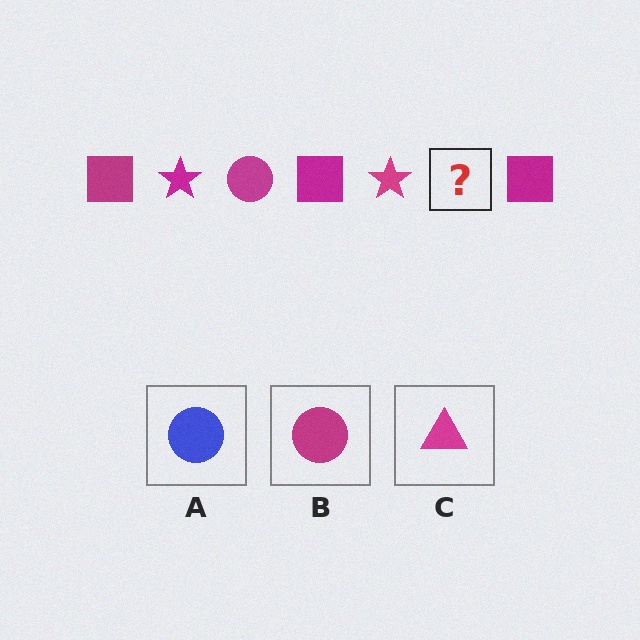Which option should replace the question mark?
Option B.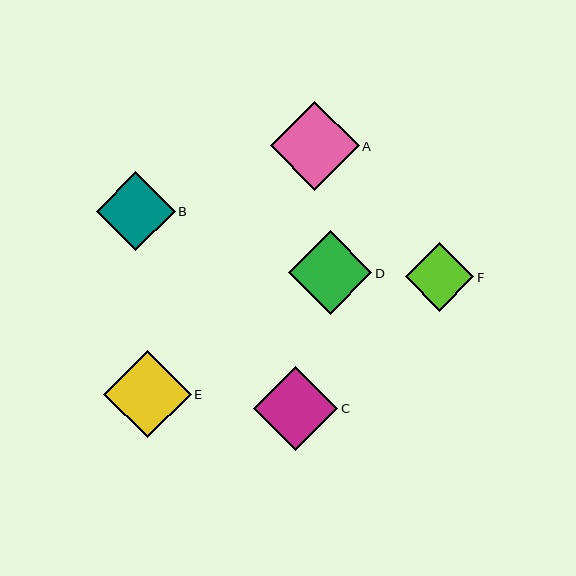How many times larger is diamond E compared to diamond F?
Diamond E is approximately 1.3 times the size of diamond F.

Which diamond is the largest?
Diamond A is the largest with a size of approximately 89 pixels.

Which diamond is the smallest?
Diamond F is the smallest with a size of approximately 68 pixels.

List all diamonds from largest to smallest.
From largest to smallest: A, E, C, D, B, F.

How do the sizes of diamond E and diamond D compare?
Diamond E and diamond D are approximately the same size.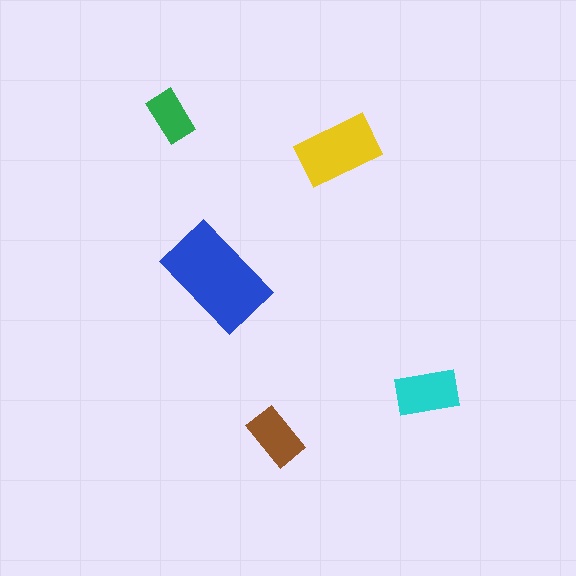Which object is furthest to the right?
The cyan rectangle is rightmost.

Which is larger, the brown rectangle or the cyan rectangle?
The cyan one.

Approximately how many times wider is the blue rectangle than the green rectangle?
About 2 times wider.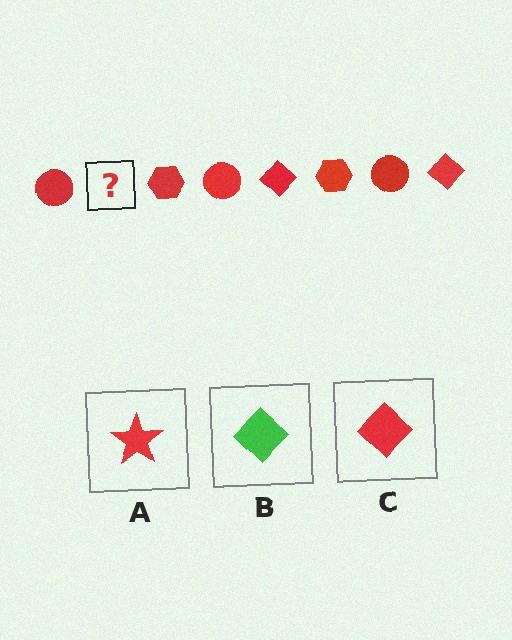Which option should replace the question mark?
Option C.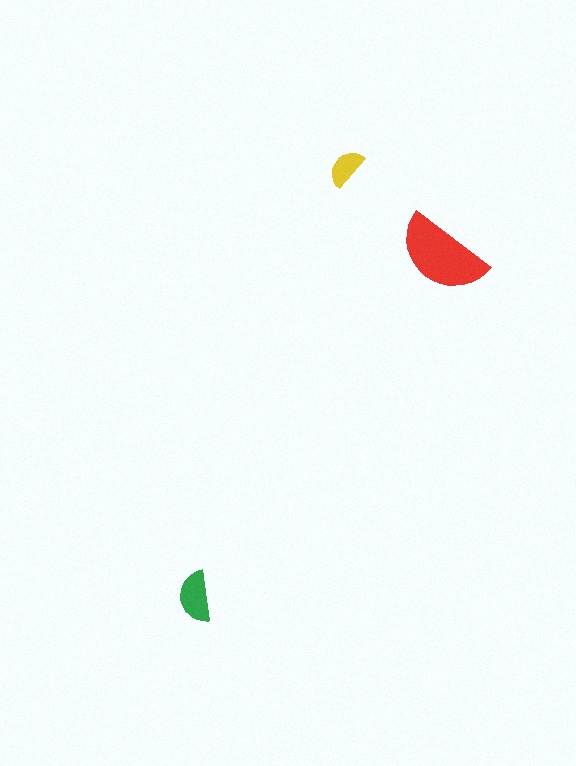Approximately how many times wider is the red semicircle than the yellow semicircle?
About 2.5 times wider.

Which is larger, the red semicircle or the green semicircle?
The red one.